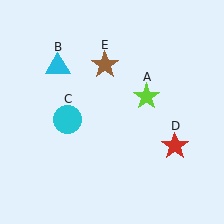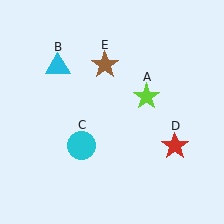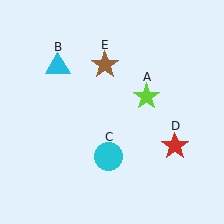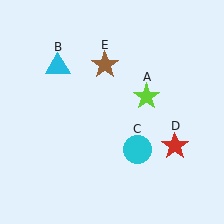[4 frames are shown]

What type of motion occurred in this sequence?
The cyan circle (object C) rotated counterclockwise around the center of the scene.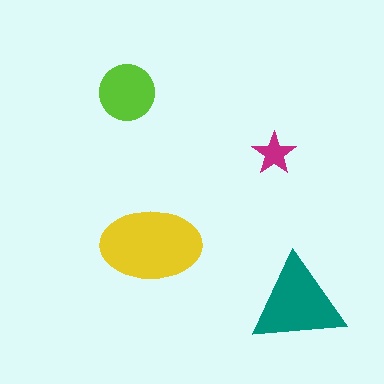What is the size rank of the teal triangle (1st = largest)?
2nd.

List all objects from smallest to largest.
The magenta star, the lime circle, the teal triangle, the yellow ellipse.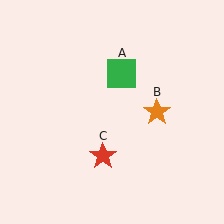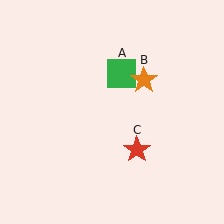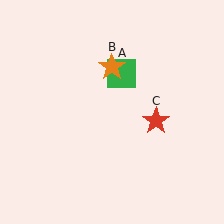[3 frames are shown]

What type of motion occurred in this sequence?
The orange star (object B), red star (object C) rotated counterclockwise around the center of the scene.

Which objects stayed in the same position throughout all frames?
Green square (object A) remained stationary.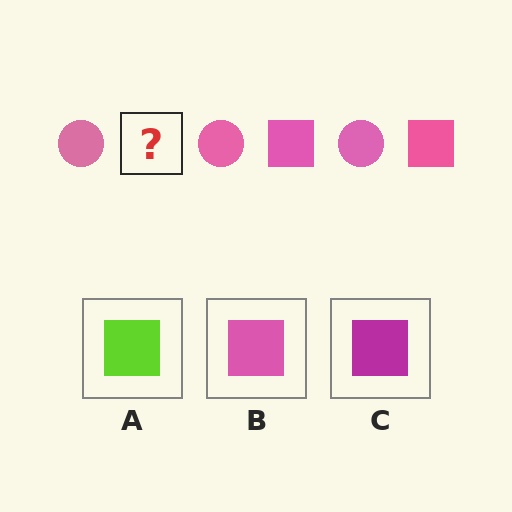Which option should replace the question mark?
Option B.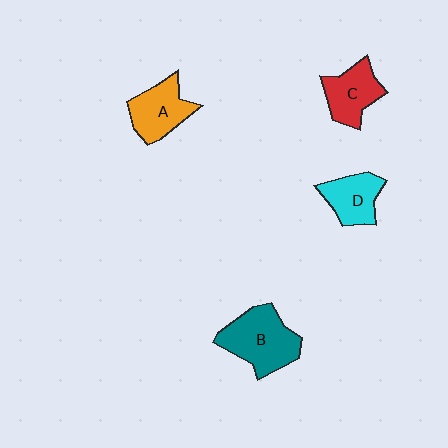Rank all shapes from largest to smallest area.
From largest to smallest: B (teal), A (orange), C (red), D (cyan).